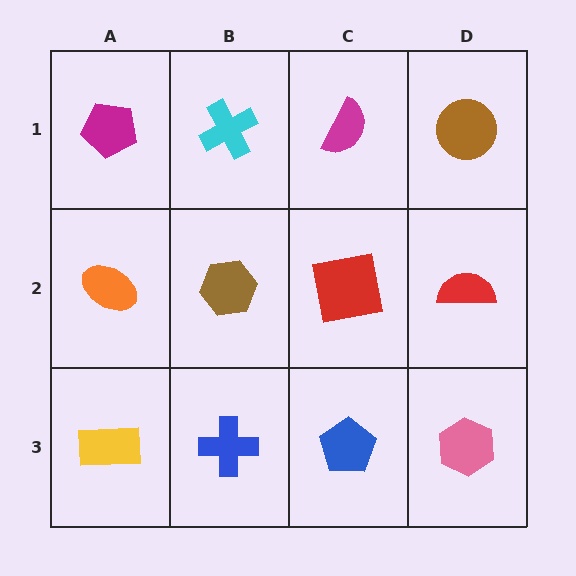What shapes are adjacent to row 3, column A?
An orange ellipse (row 2, column A), a blue cross (row 3, column B).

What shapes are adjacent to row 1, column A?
An orange ellipse (row 2, column A), a cyan cross (row 1, column B).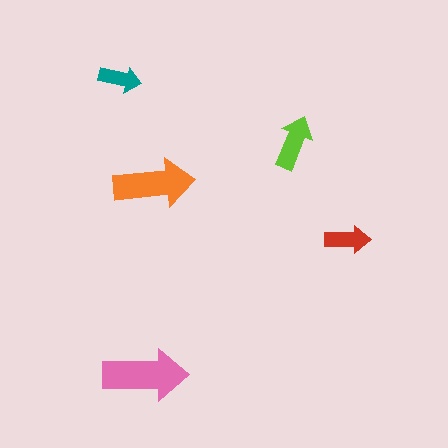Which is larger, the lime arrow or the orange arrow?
The orange one.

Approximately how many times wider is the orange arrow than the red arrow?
About 2 times wider.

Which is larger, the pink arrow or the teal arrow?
The pink one.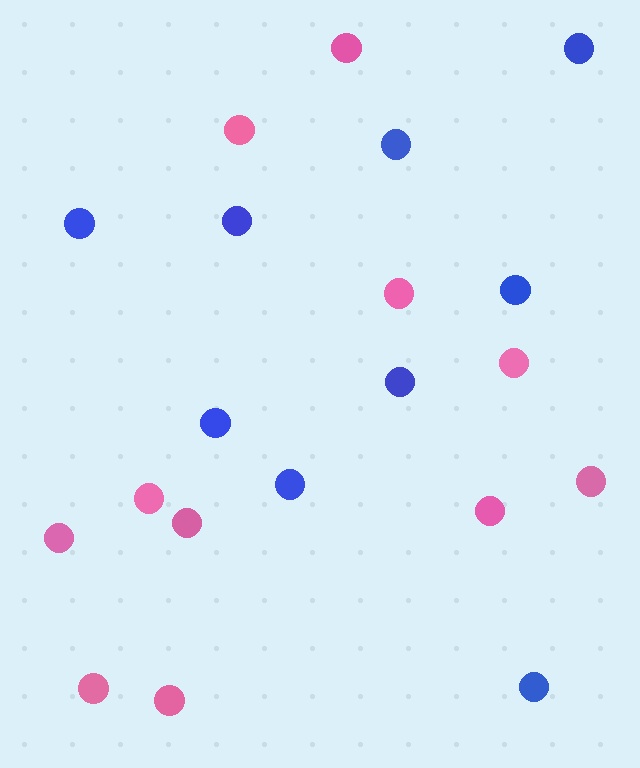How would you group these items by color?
There are 2 groups: one group of blue circles (9) and one group of pink circles (11).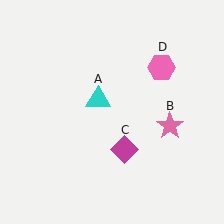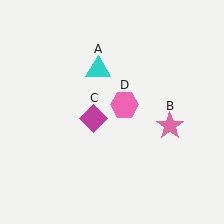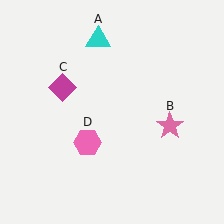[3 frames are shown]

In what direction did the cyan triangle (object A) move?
The cyan triangle (object A) moved up.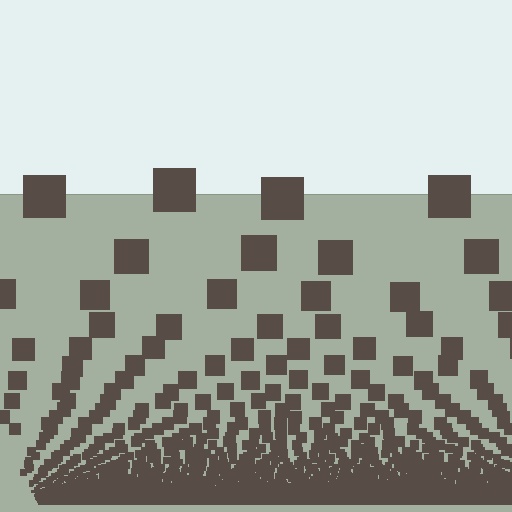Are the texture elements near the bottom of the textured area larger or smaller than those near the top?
Smaller. The gradient is inverted — elements near the bottom are smaller and denser.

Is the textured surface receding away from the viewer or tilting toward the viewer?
The surface appears to tilt toward the viewer. Texture elements get larger and sparser toward the top.